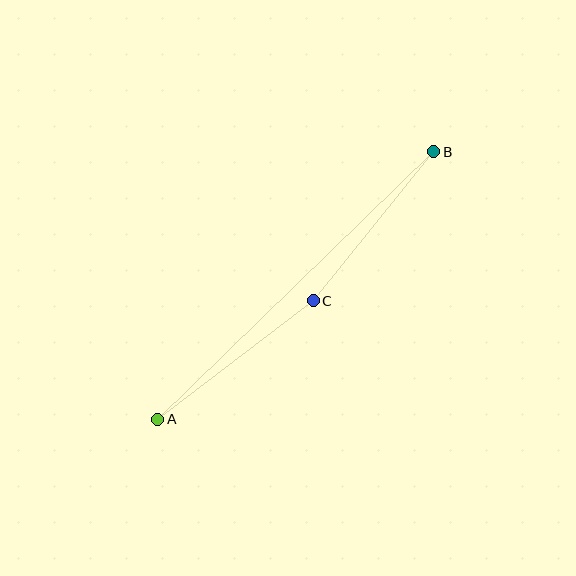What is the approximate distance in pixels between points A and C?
The distance between A and C is approximately 196 pixels.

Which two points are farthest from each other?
Points A and B are farthest from each other.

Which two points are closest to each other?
Points B and C are closest to each other.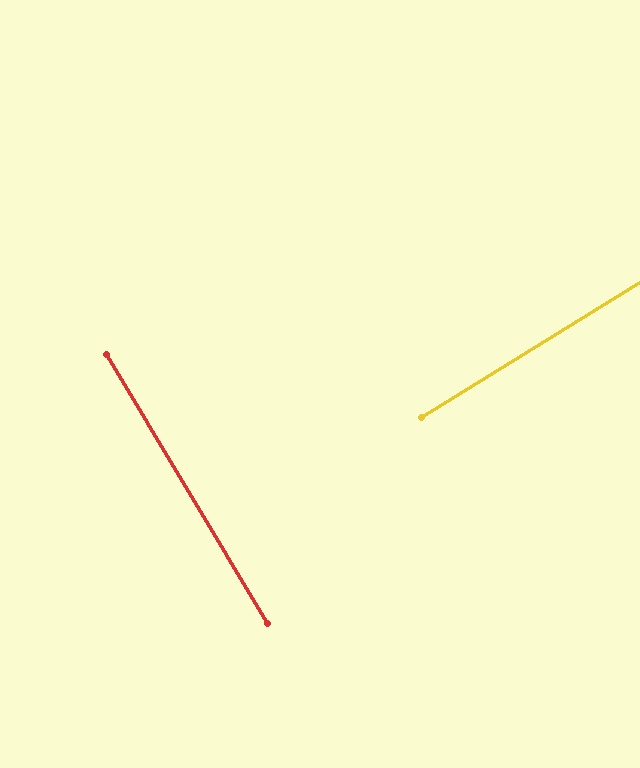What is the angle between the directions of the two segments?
Approximately 89 degrees.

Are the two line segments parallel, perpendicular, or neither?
Perpendicular — they meet at approximately 89°.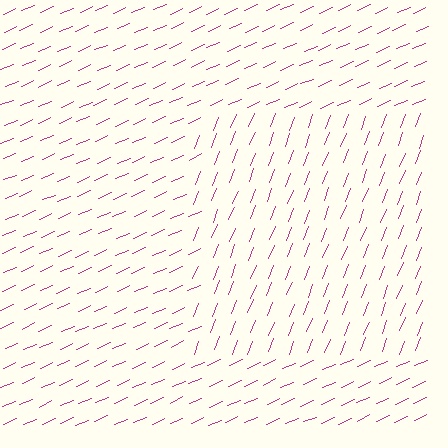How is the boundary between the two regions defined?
The boundary is defined purely by a change in line orientation (approximately 45 degrees difference). All lines are the same color and thickness.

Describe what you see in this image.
The image is filled with small magenta line segments. A rectangle region in the image has lines oriented differently from the surrounding lines, creating a visible texture boundary.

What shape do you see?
I see a rectangle.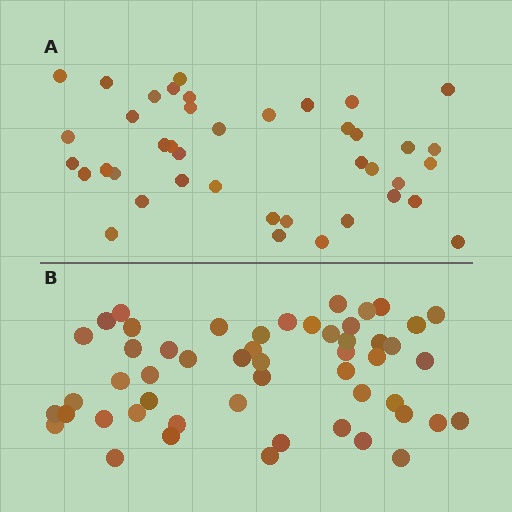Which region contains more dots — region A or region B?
Region B (the bottom region) has more dots.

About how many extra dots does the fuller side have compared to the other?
Region B has roughly 12 or so more dots than region A.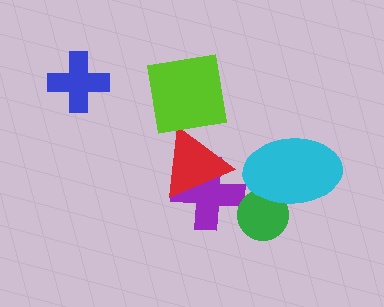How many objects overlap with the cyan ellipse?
1 object overlaps with the cyan ellipse.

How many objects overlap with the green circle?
1 object overlaps with the green circle.